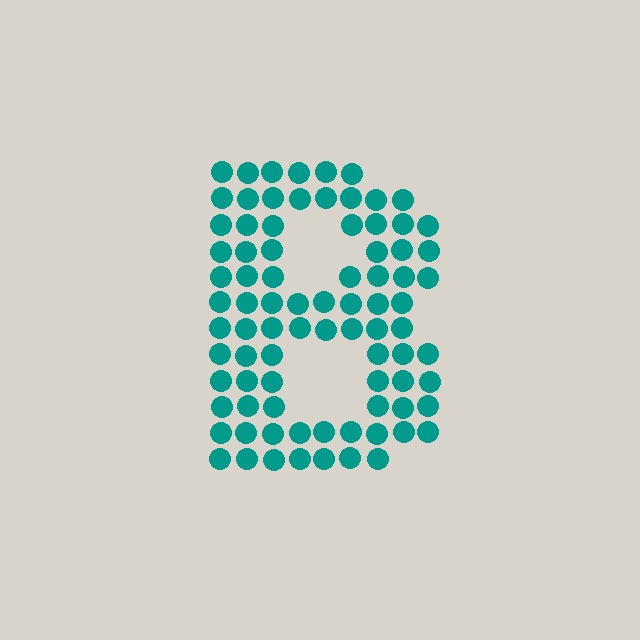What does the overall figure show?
The overall figure shows the letter B.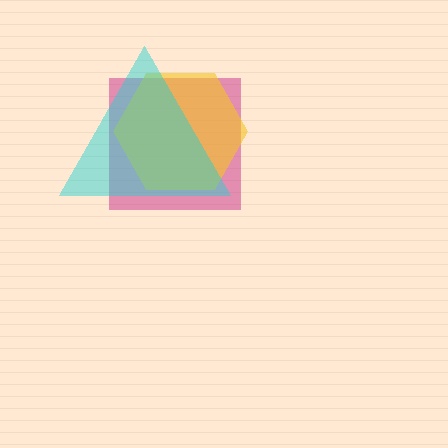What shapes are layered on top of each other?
The layered shapes are: a magenta square, a yellow hexagon, a cyan triangle.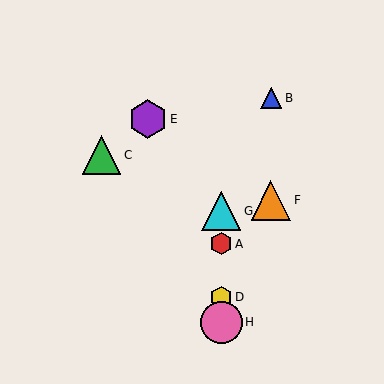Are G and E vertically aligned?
No, G is at x≈221 and E is at x≈148.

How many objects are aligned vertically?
4 objects (A, D, G, H) are aligned vertically.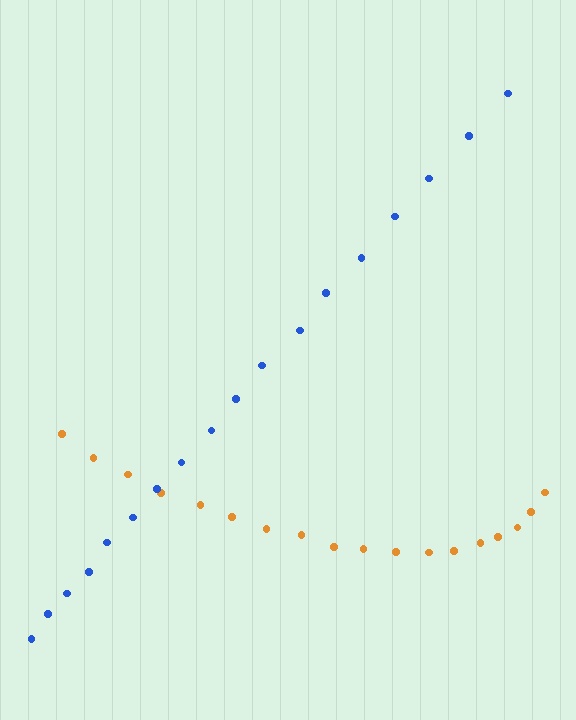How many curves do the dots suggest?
There are 2 distinct paths.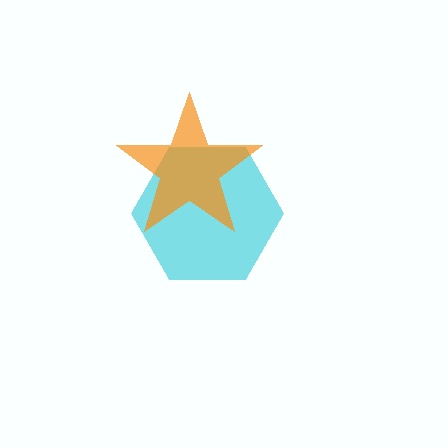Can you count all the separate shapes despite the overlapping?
Yes, there are 2 separate shapes.